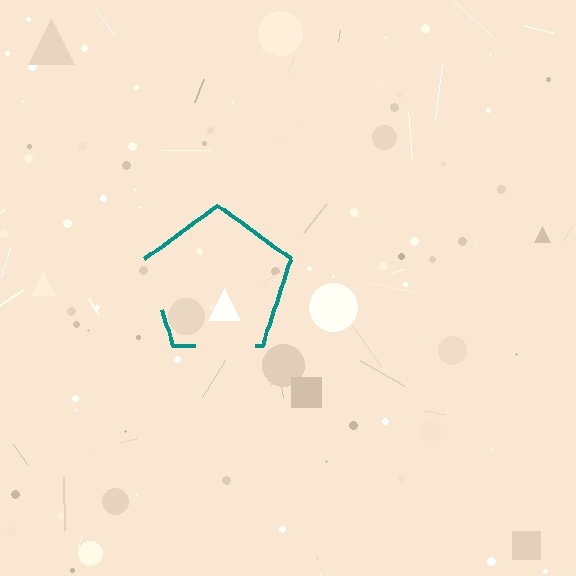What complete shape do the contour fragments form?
The contour fragments form a pentagon.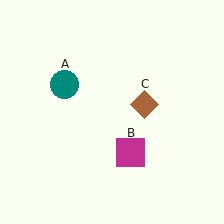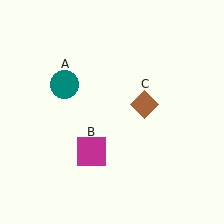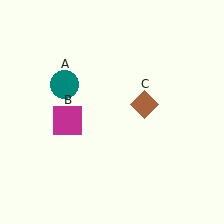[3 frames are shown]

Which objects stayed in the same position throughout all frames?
Teal circle (object A) and brown diamond (object C) remained stationary.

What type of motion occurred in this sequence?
The magenta square (object B) rotated clockwise around the center of the scene.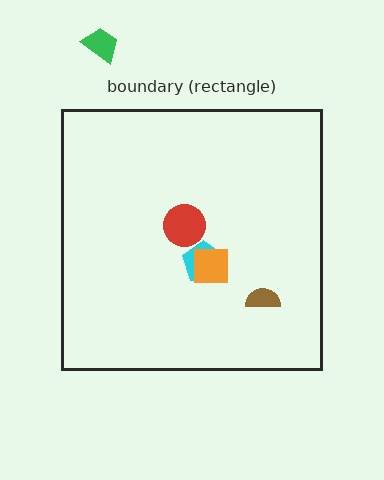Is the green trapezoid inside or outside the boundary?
Outside.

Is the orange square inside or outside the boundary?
Inside.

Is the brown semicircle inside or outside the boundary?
Inside.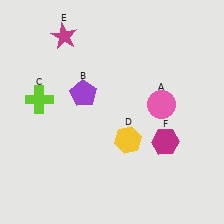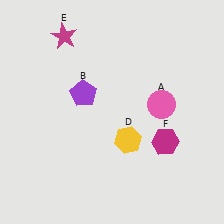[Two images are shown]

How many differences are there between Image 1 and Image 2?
There is 1 difference between the two images.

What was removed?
The lime cross (C) was removed in Image 2.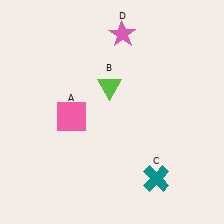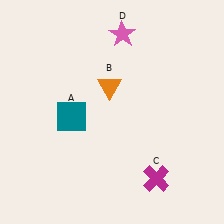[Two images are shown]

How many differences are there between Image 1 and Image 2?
There are 3 differences between the two images.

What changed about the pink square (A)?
In Image 1, A is pink. In Image 2, it changed to teal.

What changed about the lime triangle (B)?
In Image 1, B is lime. In Image 2, it changed to orange.